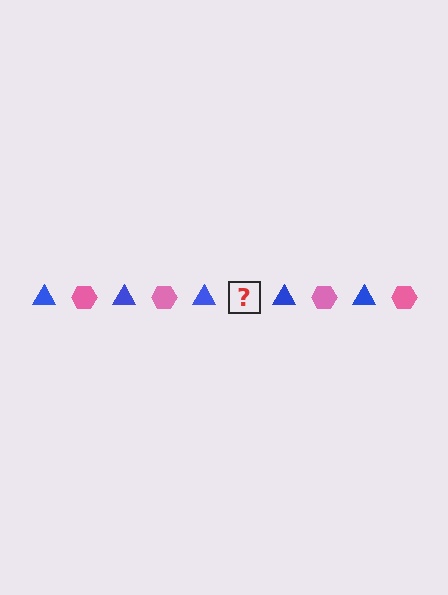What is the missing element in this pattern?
The missing element is a pink hexagon.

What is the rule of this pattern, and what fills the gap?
The rule is that the pattern alternates between blue triangle and pink hexagon. The gap should be filled with a pink hexagon.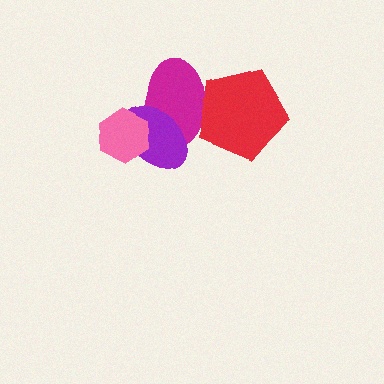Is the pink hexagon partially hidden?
No, no other shape covers it.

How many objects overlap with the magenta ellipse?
3 objects overlap with the magenta ellipse.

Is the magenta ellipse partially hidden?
Yes, it is partially covered by another shape.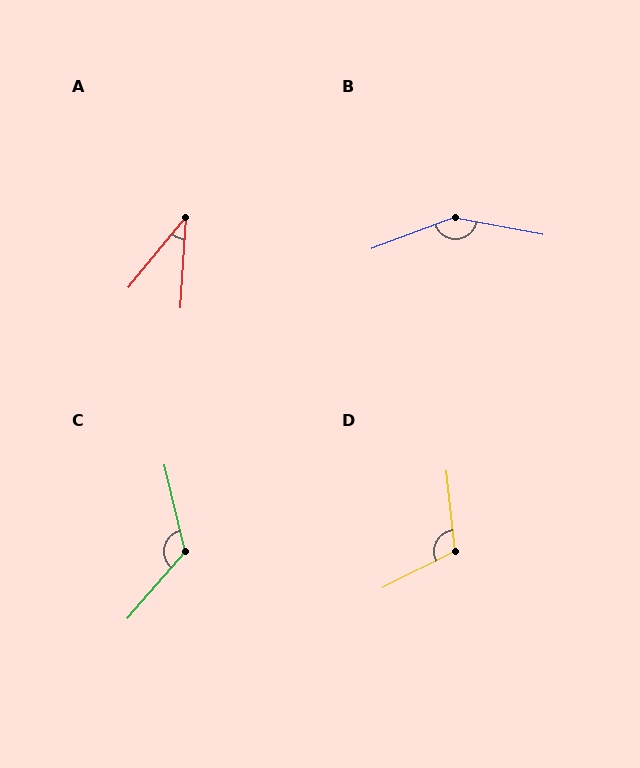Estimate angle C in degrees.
Approximately 125 degrees.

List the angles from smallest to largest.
A (36°), D (110°), C (125°), B (149°).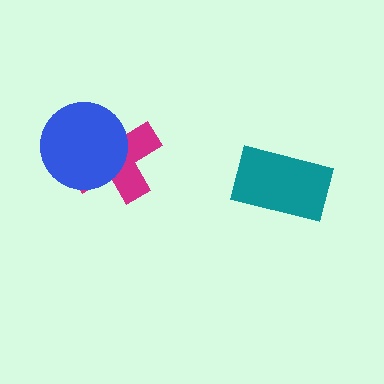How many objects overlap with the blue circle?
1 object overlaps with the blue circle.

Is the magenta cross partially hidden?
Yes, it is partially covered by another shape.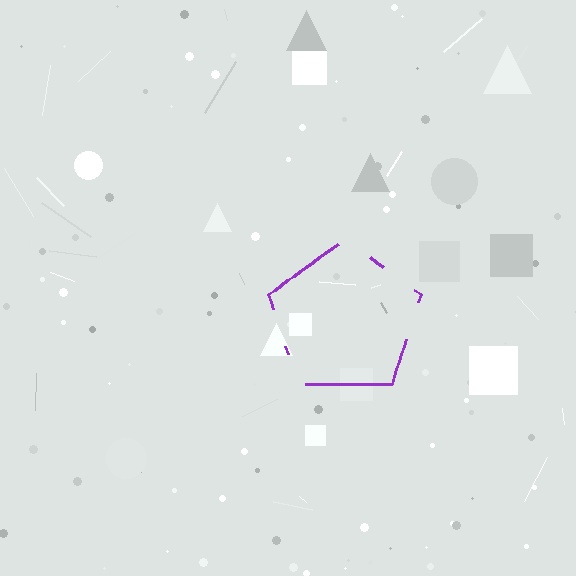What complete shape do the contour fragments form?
The contour fragments form a pentagon.